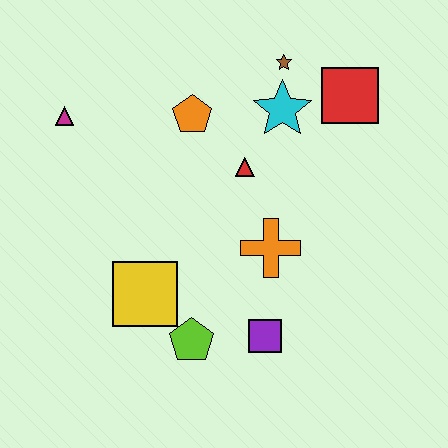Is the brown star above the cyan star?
Yes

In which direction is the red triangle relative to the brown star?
The red triangle is below the brown star.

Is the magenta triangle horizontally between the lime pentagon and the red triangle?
No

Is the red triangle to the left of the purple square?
Yes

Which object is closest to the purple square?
The lime pentagon is closest to the purple square.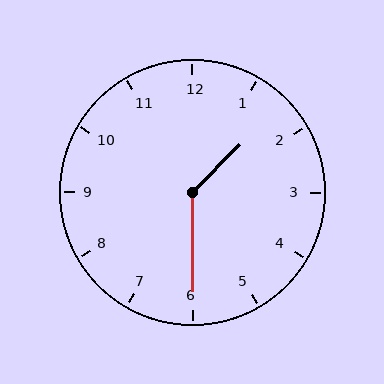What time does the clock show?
1:30.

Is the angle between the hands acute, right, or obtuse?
It is obtuse.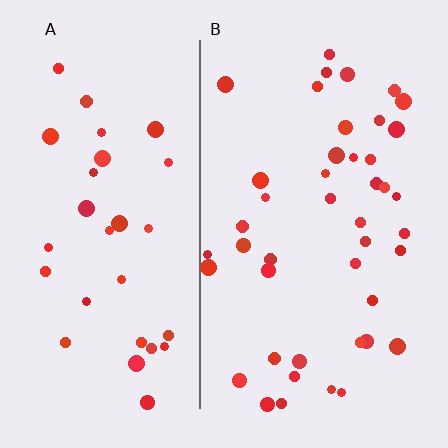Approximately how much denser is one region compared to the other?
Approximately 1.5× — region B over region A.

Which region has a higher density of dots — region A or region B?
B (the right).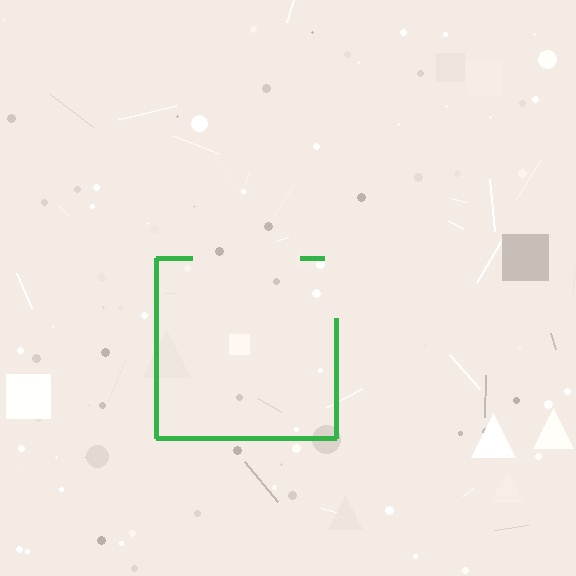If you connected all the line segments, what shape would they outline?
They would outline a square.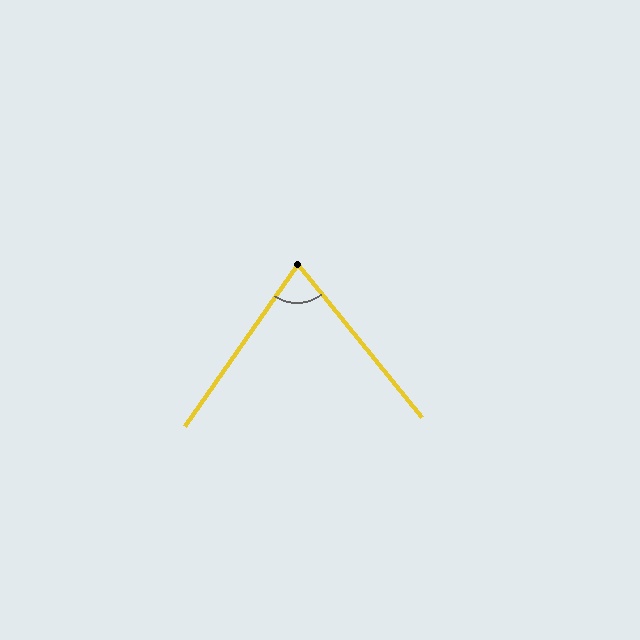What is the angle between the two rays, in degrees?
Approximately 74 degrees.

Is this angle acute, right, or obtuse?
It is acute.